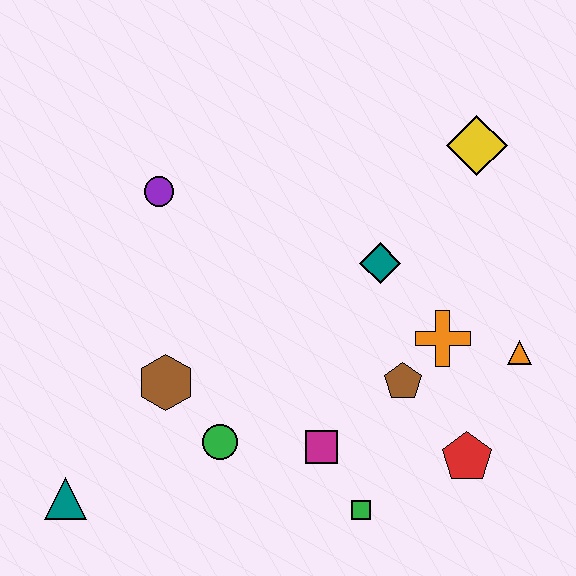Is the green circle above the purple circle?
No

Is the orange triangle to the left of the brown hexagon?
No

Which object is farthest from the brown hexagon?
The yellow diamond is farthest from the brown hexagon.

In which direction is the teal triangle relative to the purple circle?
The teal triangle is below the purple circle.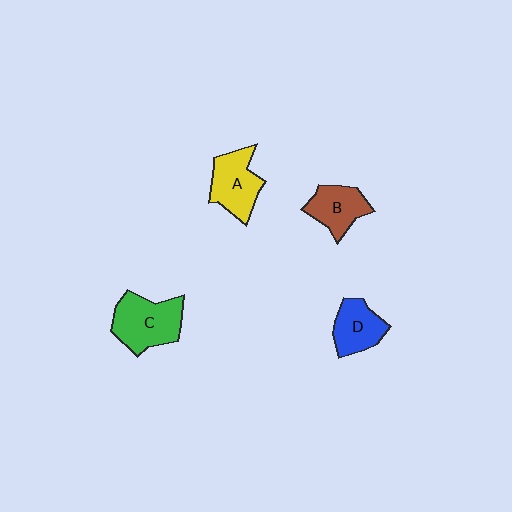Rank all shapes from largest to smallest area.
From largest to smallest: C (green), A (yellow), B (brown), D (blue).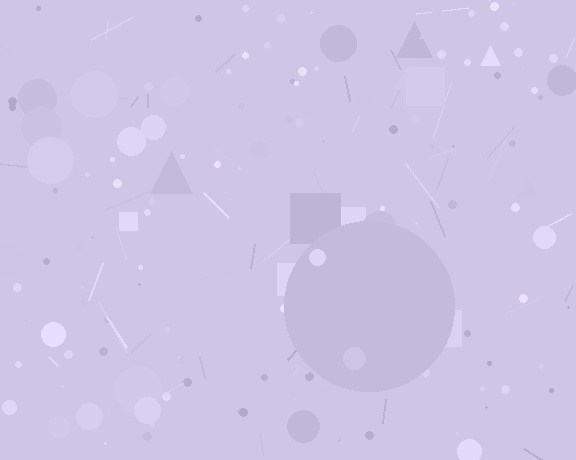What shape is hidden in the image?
A circle is hidden in the image.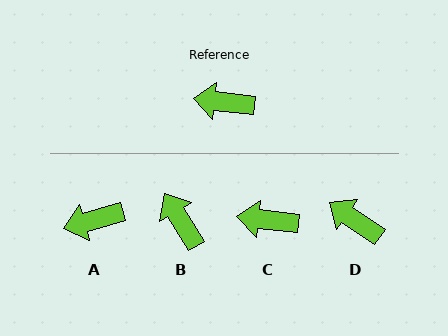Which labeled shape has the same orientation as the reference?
C.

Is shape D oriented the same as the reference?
No, it is off by about 28 degrees.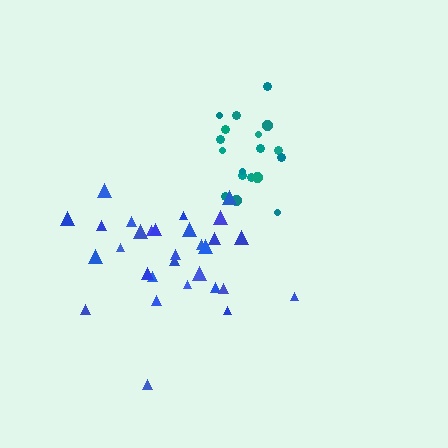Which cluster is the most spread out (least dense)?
Blue.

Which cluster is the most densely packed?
Teal.